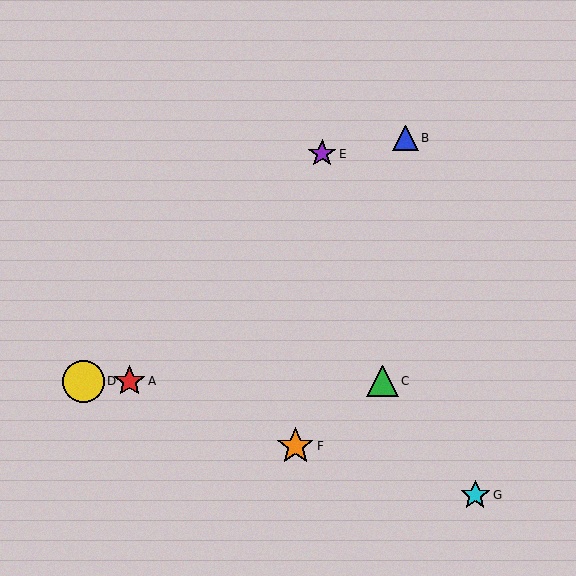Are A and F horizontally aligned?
No, A is at y≈381 and F is at y≈446.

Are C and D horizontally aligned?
Yes, both are at y≈381.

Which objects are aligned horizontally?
Objects A, C, D are aligned horizontally.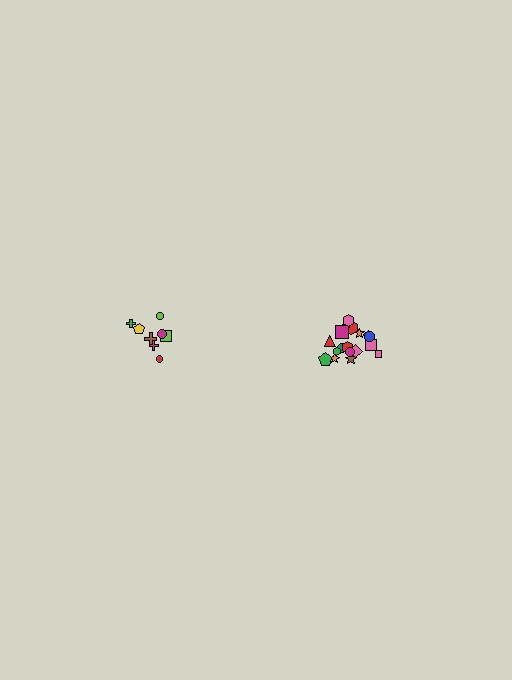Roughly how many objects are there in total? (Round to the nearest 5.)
Roughly 25 objects in total.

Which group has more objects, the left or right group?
The right group.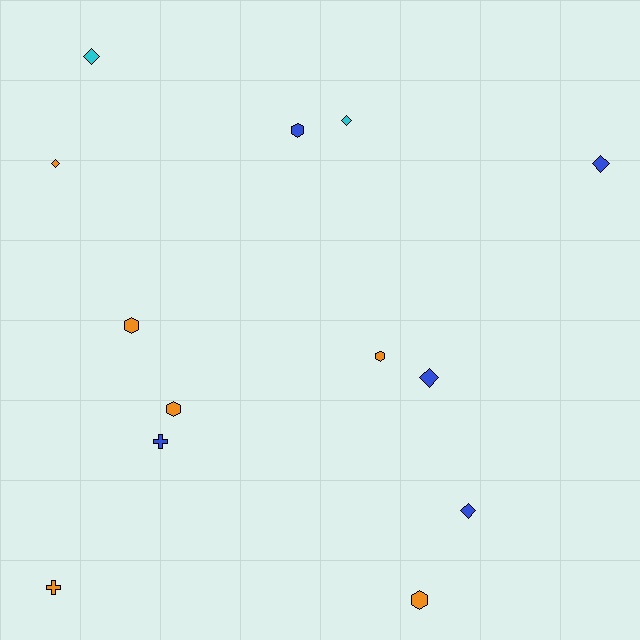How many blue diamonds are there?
There are 3 blue diamonds.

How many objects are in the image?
There are 13 objects.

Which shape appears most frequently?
Diamond, with 6 objects.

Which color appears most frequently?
Orange, with 6 objects.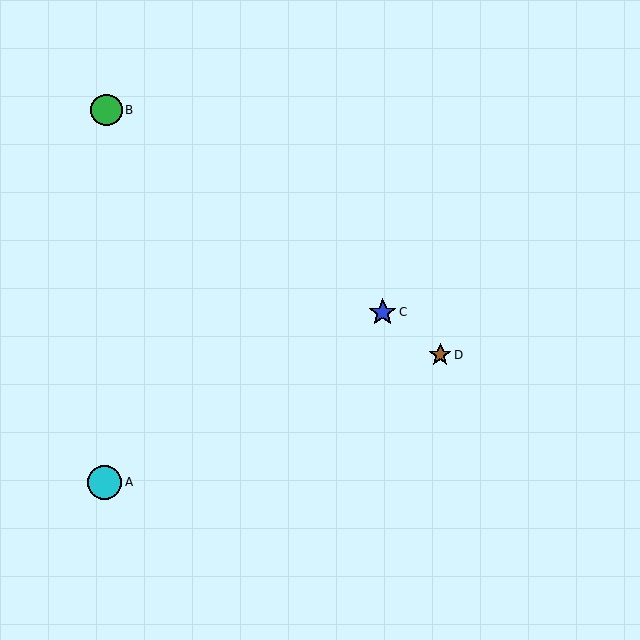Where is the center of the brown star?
The center of the brown star is at (440, 355).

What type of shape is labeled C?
Shape C is a blue star.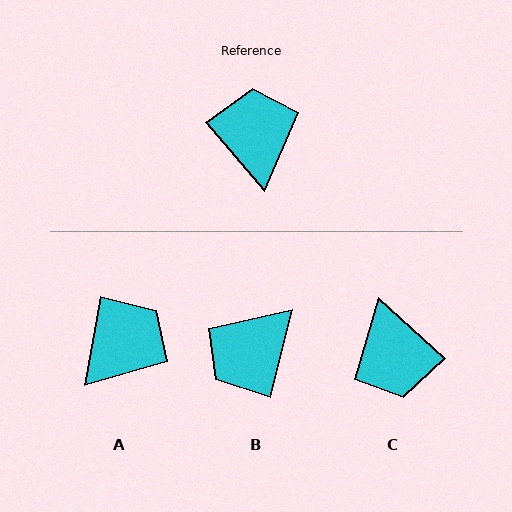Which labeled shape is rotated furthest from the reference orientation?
C, about 173 degrees away.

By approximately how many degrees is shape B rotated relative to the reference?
Approximately 126 degrees counter-clockwise.